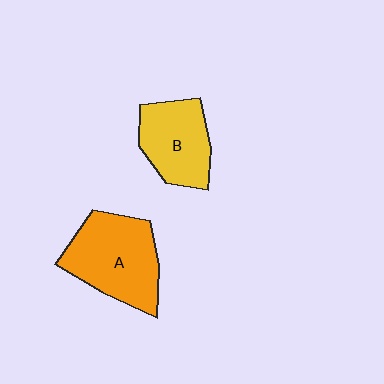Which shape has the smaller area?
Shape B (yellow).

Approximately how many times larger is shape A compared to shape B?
Approximately 1.3 times.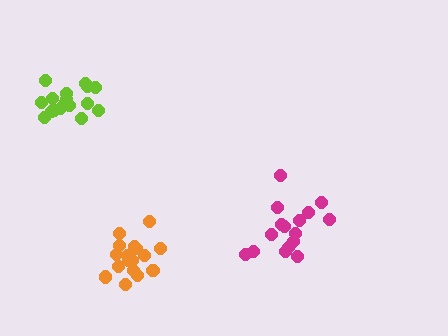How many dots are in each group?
Group 1: 17 dots, Group 2: 16 dots, Group 3: 17 dots (50 total).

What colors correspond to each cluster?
The clusters are colored: lime, magenta, orange.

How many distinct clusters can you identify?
There are 3 distinct clusters.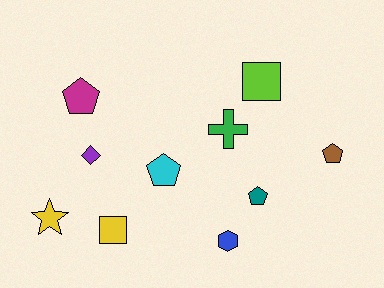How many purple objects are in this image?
There is 1 purple object.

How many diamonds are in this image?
There is 1 diamond.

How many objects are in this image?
There are 10 objects.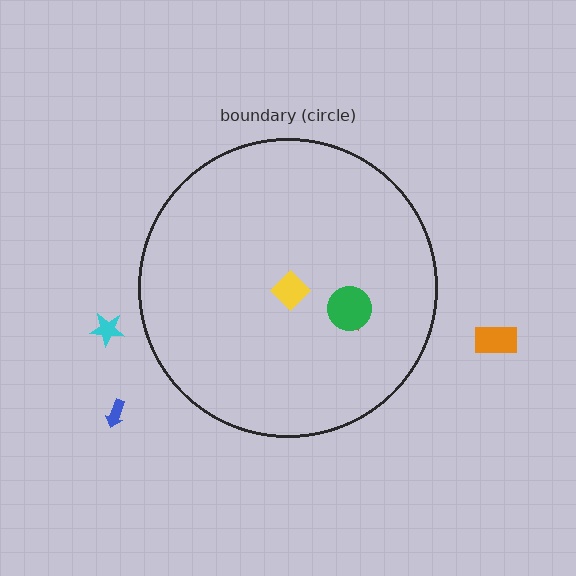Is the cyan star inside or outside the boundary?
Outside.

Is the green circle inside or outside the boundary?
Inside.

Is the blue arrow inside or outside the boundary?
Outside.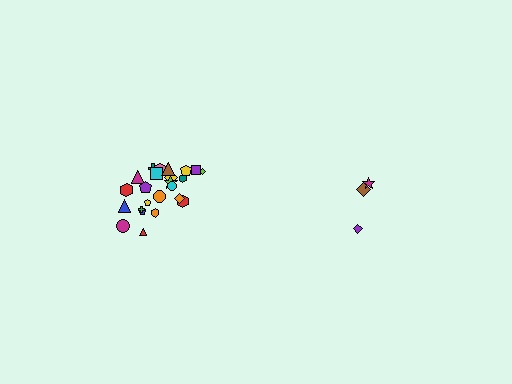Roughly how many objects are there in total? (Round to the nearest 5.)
Roughly 30 objects in total.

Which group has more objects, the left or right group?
The left group.